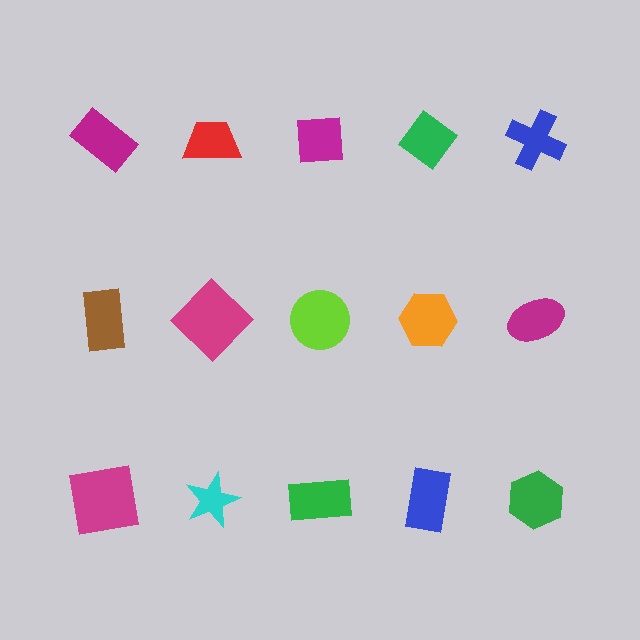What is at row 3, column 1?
A magenta square.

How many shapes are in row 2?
5 shapes.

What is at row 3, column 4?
A blue rectangle.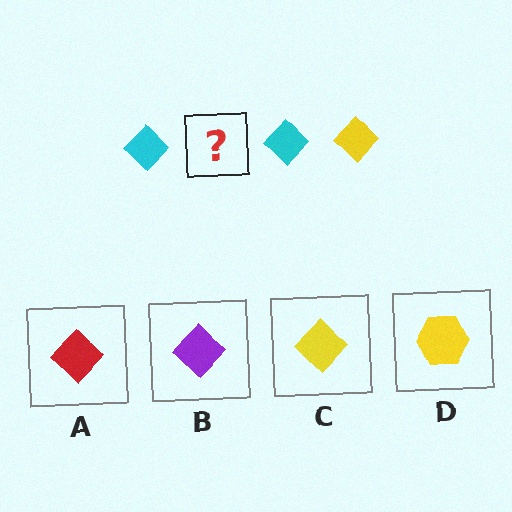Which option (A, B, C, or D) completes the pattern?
C.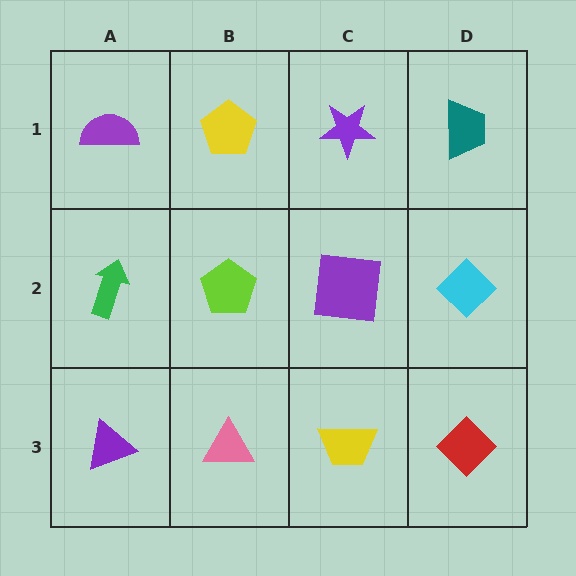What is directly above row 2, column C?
A purple star.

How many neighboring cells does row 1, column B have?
3.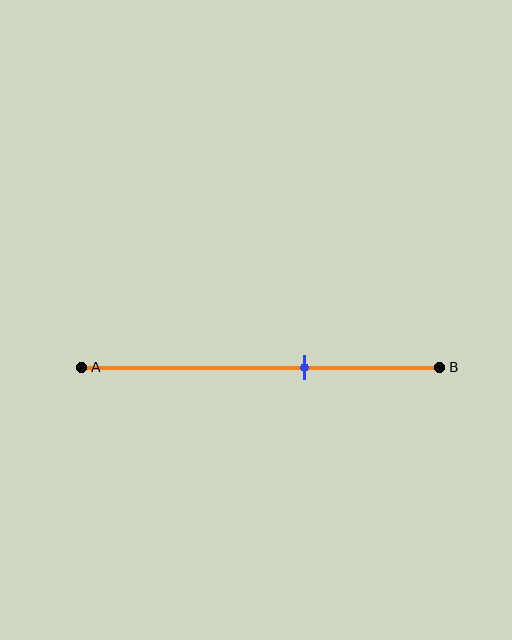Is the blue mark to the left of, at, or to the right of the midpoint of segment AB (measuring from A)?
The blue mark is to the right of the midpoint of segment AB.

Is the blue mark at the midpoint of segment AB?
No, the mark is at about 60% from A, not at the 50% midpoint.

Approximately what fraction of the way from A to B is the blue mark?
The blue mark is approximately 60% of the way from A to B.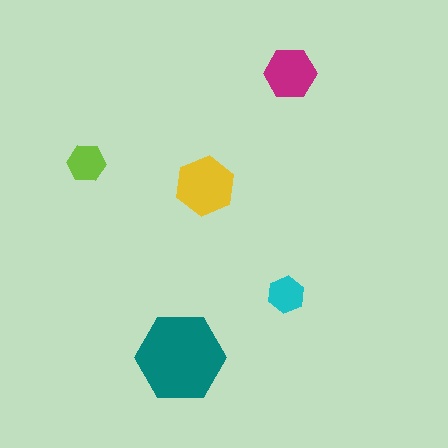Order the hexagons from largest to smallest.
the teal one, the yellow one, the magenta one, the lime one, the cyan one.